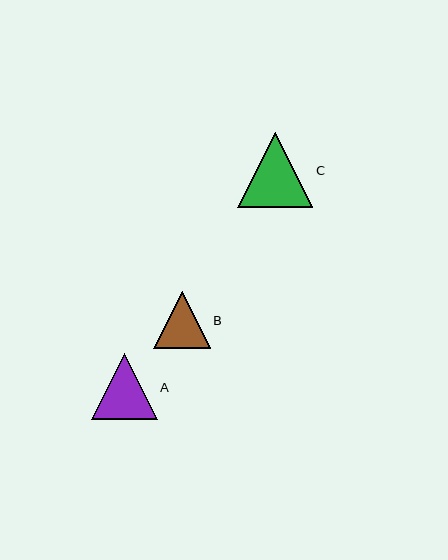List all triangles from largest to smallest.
From largest to smallest: C, A, B.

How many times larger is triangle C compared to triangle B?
Triangle C is approximately 1.3 times the size of triangle B.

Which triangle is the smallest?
Triangle B is the smallest with a size of approximately 56 pixels.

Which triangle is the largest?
Triangle C is the largest with a size of approximately 75 pixels.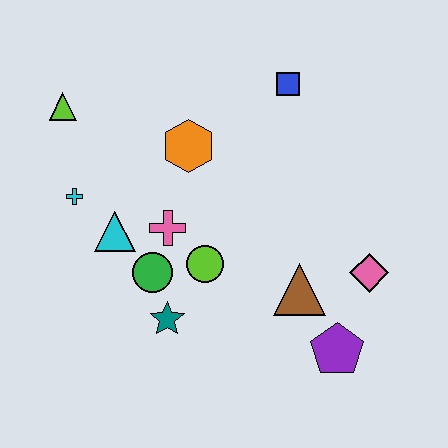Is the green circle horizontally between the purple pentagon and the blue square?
No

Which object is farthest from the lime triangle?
The purple pentagon is farthest from the lime triangle.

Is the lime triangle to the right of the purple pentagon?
No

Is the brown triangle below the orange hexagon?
Yes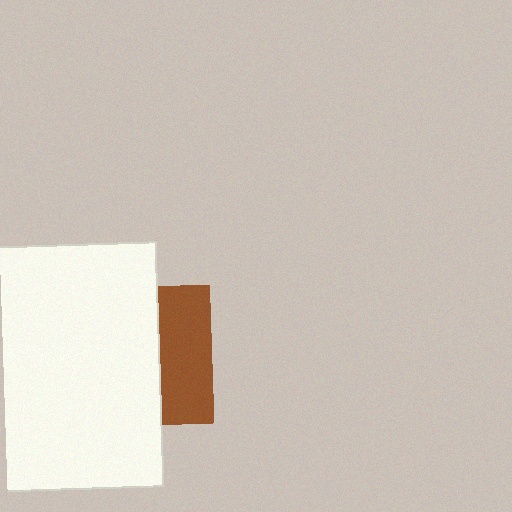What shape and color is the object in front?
The object in front is a white rectangle.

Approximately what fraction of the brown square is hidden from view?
Roughly 63% of the brown square is hidden behind the white rectangle.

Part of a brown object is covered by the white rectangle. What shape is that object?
It is a square.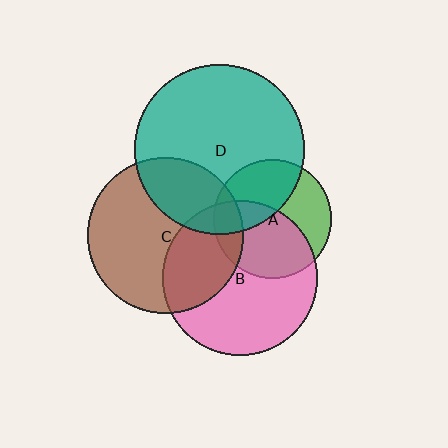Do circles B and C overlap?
Yes.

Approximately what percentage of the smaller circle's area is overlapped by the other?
Approximately 35%.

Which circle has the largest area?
Circle D (teal).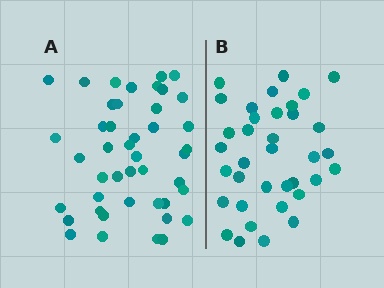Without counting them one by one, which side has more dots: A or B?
Region A (the left region) has more dots.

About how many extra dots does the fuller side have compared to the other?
Region A has roughly 8 or so more dots than region B.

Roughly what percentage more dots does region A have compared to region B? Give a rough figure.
About 20% more.